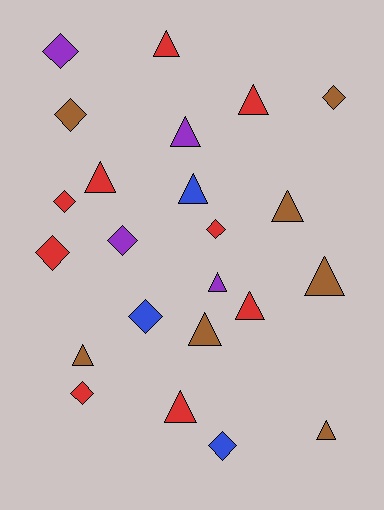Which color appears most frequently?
Red, with 9 objects.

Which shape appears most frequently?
Triangle, with 13 objects.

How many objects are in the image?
There are 23 objects.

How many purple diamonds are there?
There are 2 purple diamonds.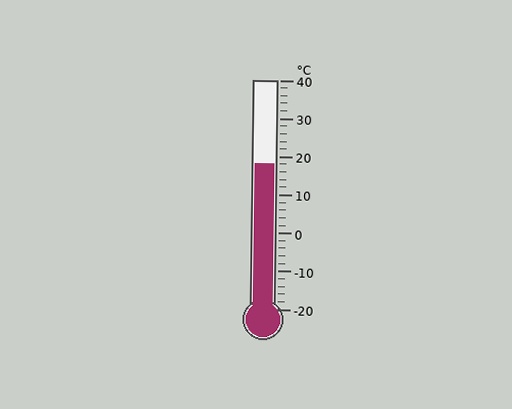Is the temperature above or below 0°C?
The temperature is above 0°C.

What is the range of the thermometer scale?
The thermometer scale ranges from -20°C to 40°C.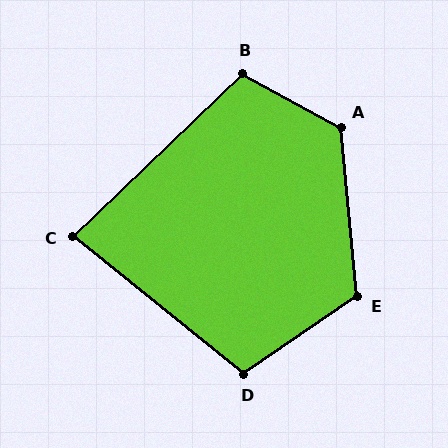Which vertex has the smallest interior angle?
C, at approximately 83 degrees.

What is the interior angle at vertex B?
Approximately 107 degrees (obtuse).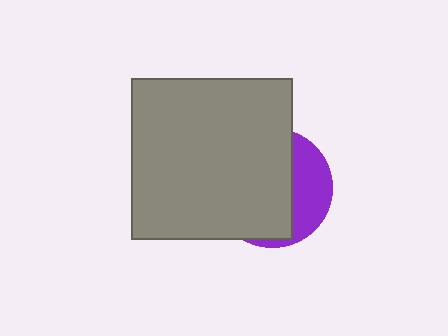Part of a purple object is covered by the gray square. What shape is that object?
It is a circle.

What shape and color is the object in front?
The object in front is a gray square.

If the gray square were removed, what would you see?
You would see the complete purple circle.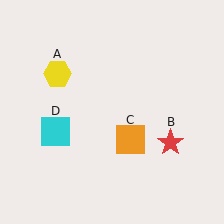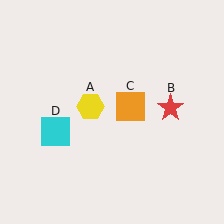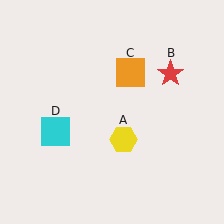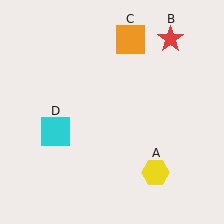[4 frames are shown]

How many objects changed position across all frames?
3 objects changed position: yellow hexagon (object A), red star (object B), orange square (object C).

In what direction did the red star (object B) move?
The red star (object B) moved up.